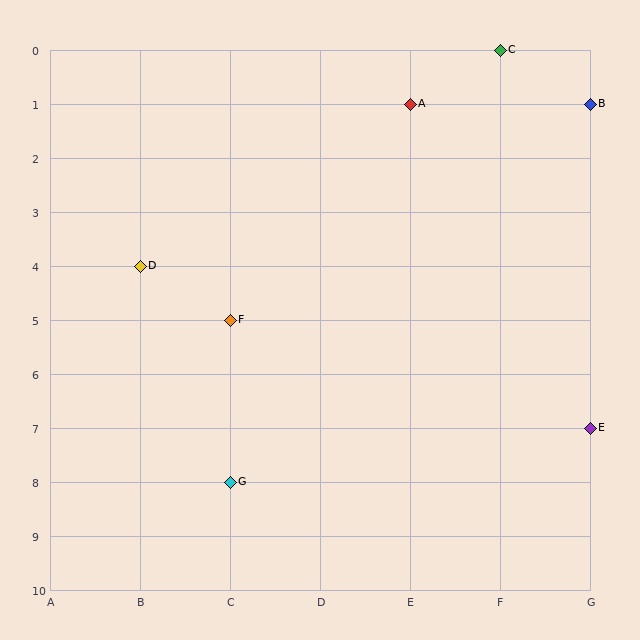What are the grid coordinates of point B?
Point B is at grid coordinates (G, 1).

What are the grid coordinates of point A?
Point A is at grid coordinates (E, 1).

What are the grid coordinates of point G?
Point G is at grid coordinates (C, 8).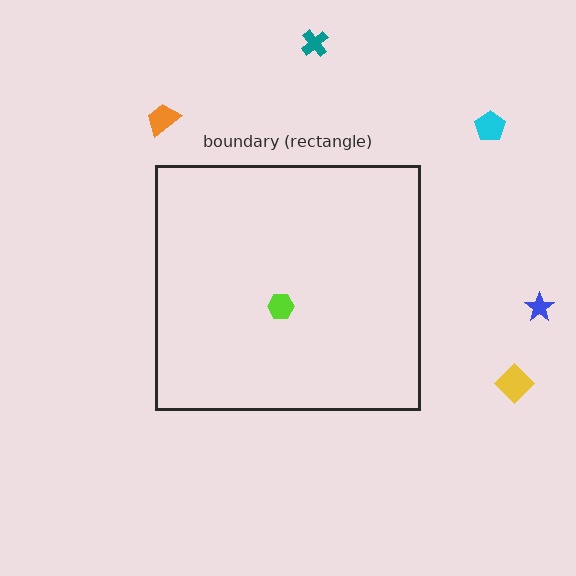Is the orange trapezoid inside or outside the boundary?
Outside.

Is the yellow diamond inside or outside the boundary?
Outside.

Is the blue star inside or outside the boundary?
Outside.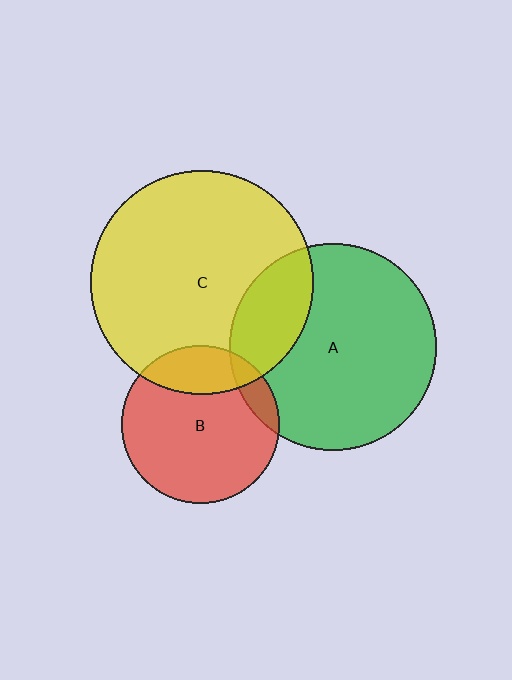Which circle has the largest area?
Circle C (yellow).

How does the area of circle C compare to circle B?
Approximately 2.0 times.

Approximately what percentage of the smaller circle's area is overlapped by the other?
Approximately 25%.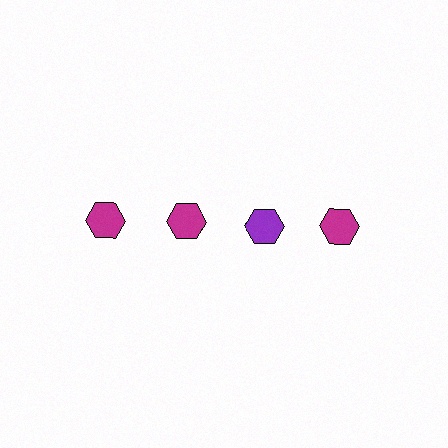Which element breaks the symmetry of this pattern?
The purple hexagon in the top row, center column breaks the symmetry. All other shapes are magenta hexagons.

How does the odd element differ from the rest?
It has a different color: purple instead of magenta.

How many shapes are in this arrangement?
There are 4 shapes arranged in a grid pattern.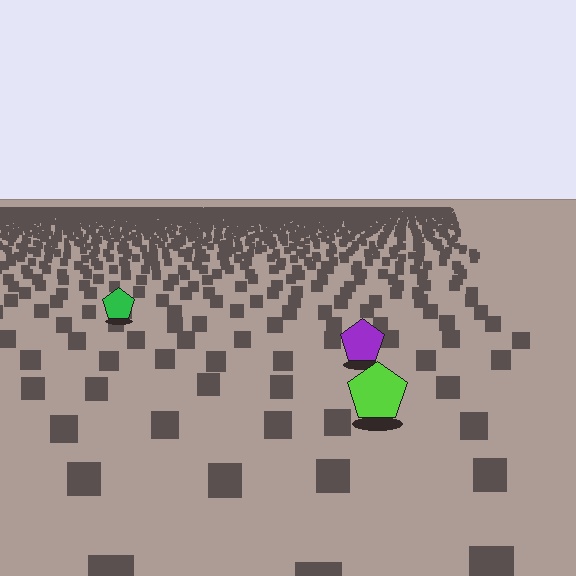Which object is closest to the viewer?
The lime pentagon is closest. The texture marks near it are larger and more spread out.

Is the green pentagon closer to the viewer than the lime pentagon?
No. The lime pentagon is closer — you can tell from the texture gradient: the ground texture is coarser near it.